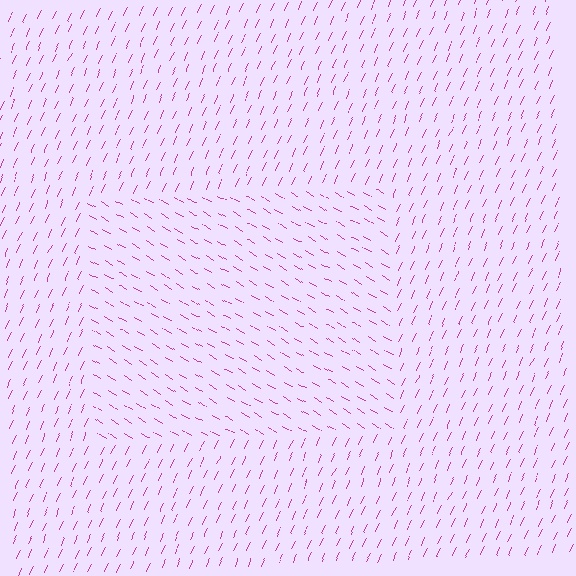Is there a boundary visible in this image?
Yes, there is a texture boundary formed by a change in line orientation.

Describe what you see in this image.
The image is filled with small magenta line segments. A rectangle region in the image has lines oriented differently from the surrounding lines, creating a visible texture boundary.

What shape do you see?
I see a rectangle.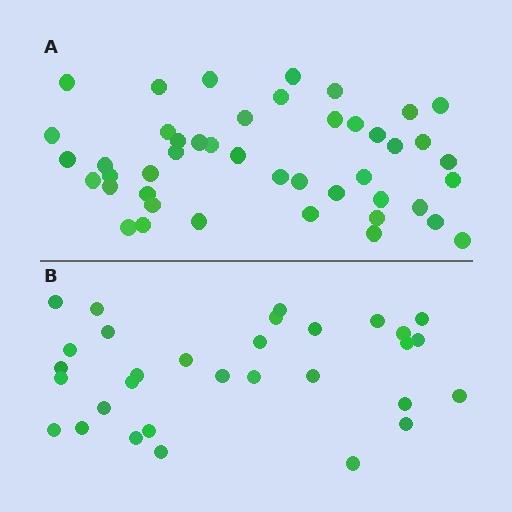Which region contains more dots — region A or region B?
Region A (the top region) has more dots.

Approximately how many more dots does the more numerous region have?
Region A has approximately 15 more dots than region B.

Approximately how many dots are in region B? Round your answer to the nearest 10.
About 30 dots. (The exact count is 31, which rounds to 30.)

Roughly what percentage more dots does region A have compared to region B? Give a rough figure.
About 45% more.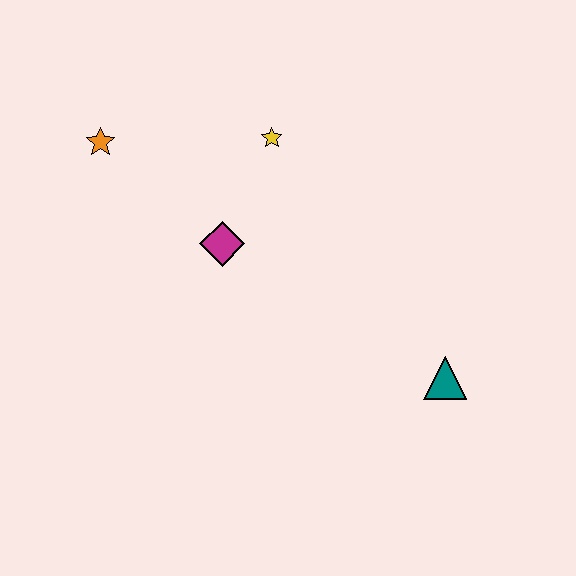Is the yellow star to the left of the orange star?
No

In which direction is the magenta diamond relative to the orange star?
The magenta diamond is to the right of the orange star.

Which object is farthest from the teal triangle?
The orange star is farthest from the teal triangle.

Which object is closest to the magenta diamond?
The yellow star is closest to the magenta diamond.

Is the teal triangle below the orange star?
Yes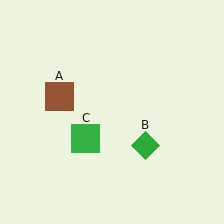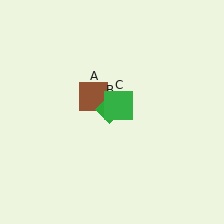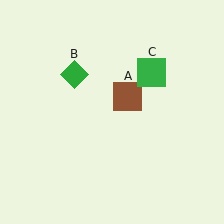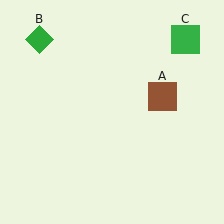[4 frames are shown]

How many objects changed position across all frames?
3 objects changed position: brown square (object A), green diamond (object B), green square (object C).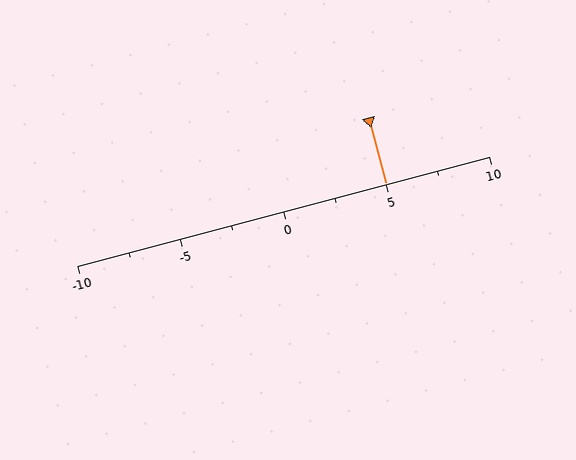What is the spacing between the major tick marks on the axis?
The major ticks are spaced 5 apart.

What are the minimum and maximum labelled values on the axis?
The axis runs from -10 to 10.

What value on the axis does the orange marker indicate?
The marker indicates approximately 5.